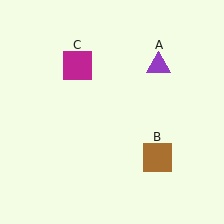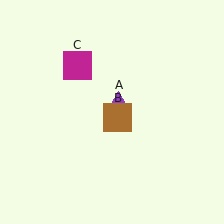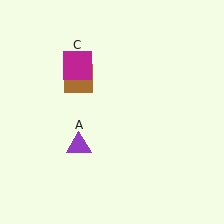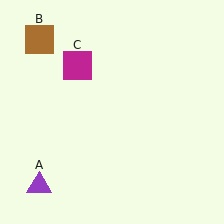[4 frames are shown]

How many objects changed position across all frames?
2 objects changed position: purple triangle (object A), brown square (object B).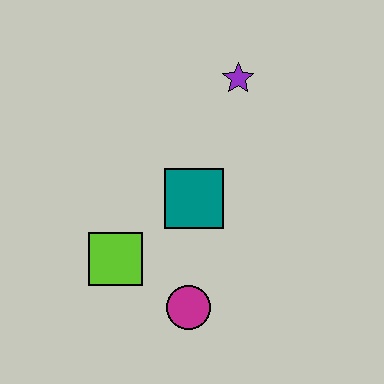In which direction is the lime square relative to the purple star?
The lime square is below the purple star.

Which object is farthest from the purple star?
The magenta circle is farthest from the purple star.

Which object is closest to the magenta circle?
The lime square is closest to the magenta circle.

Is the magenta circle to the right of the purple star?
No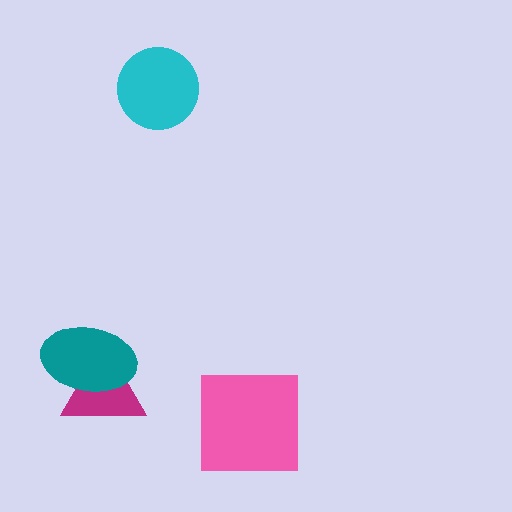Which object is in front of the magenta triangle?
The teal ellipse is in front of the magenta triangle.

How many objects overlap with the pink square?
0 objects overlap with the pink square.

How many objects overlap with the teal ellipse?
1 object overlaps with the teal ellipse.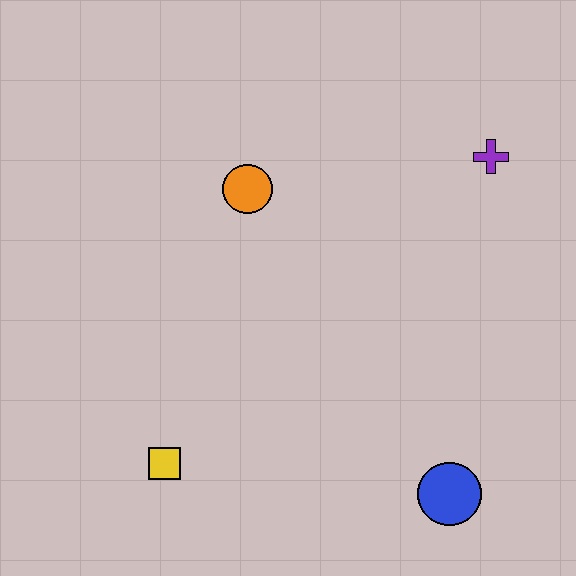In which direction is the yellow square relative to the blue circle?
The yellow square is to the left of the blue circle.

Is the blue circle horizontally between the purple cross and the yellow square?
Yes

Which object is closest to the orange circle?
The purple cross is closest to the orange circle.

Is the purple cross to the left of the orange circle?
No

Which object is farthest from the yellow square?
The purple cross is farthest from the yellow square.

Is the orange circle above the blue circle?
Yes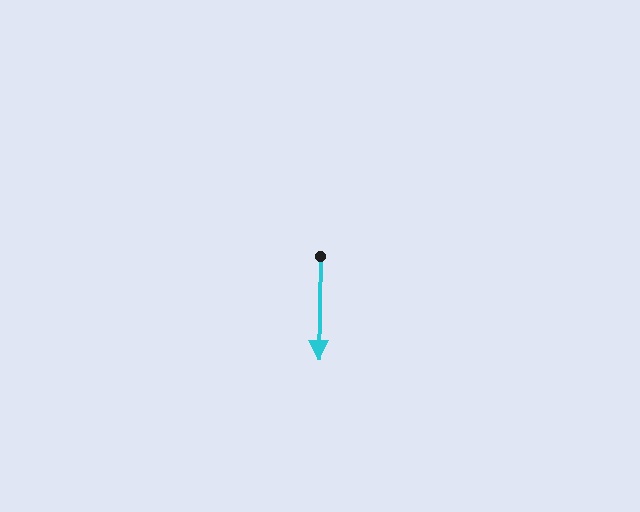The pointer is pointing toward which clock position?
Roughly 6 o'clock.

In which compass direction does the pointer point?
South.